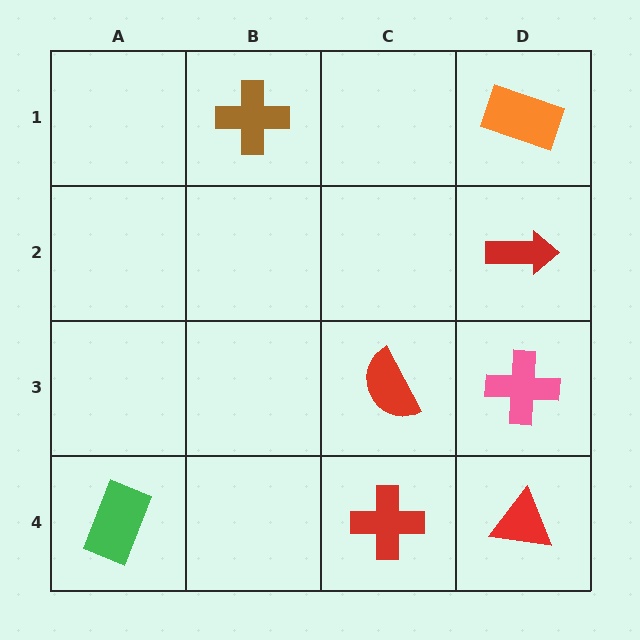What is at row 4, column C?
A red cross.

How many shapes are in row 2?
1 shape.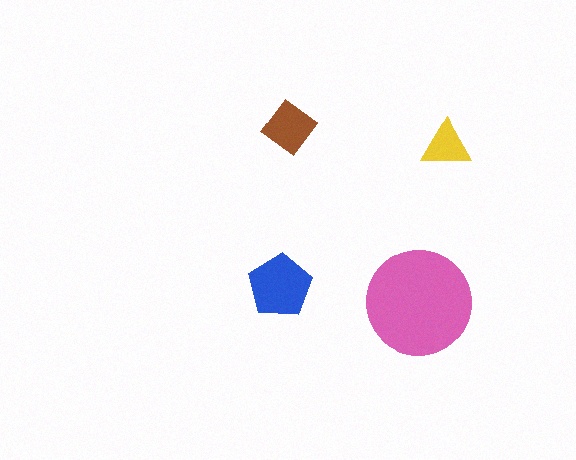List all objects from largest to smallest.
The pink circle, the blue pentagon, the brown diamond, the yellow triangle.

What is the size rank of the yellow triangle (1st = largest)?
4th.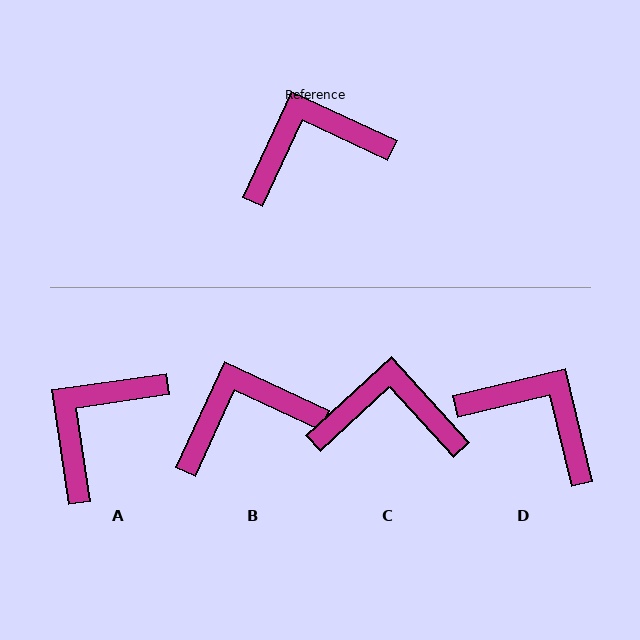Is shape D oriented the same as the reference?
No, it is off by about 52 degrees.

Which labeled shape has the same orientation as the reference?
B.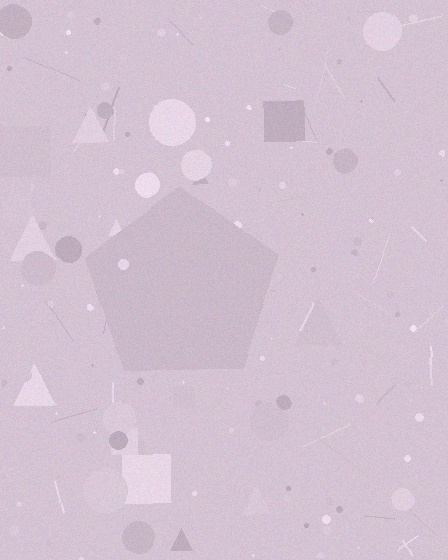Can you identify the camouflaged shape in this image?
The camouflaged shape is a pentagon.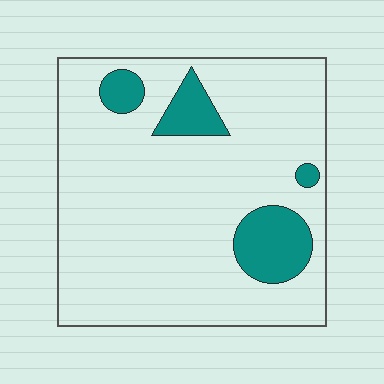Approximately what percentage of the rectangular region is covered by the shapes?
Approximately 15%.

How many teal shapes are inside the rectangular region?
4.